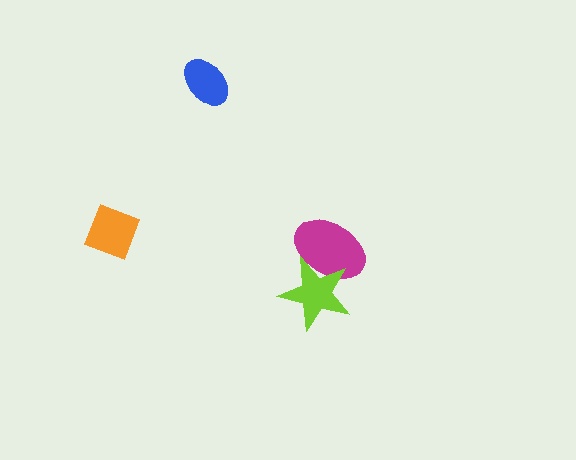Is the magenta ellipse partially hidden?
Yes, it is partially covered by another shape.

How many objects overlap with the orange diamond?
0 objects overlap with the orange diamond.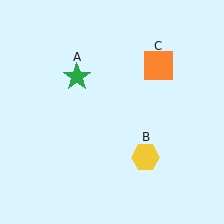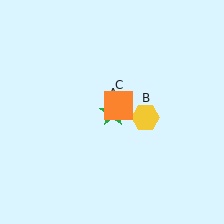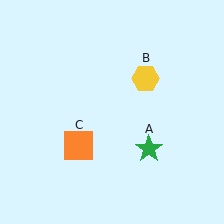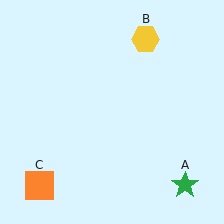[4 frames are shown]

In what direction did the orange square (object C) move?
The orange square (object C) moved down and to the left.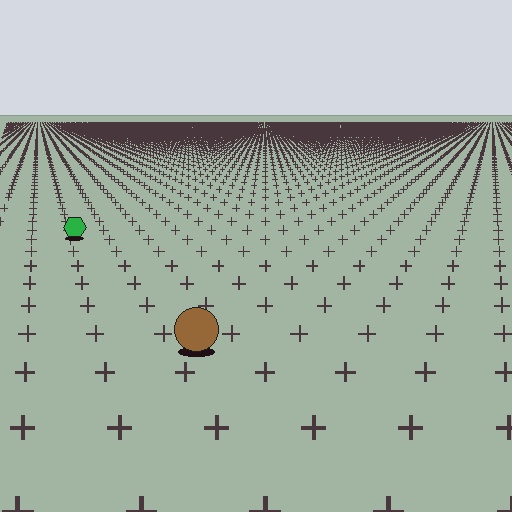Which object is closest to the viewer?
The brown circle is closest. The texture marks near it are larger and more spread out.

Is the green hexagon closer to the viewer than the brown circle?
No. The brown circle is closer — you can tell from the texture gradient: the ground texture is coarser near it.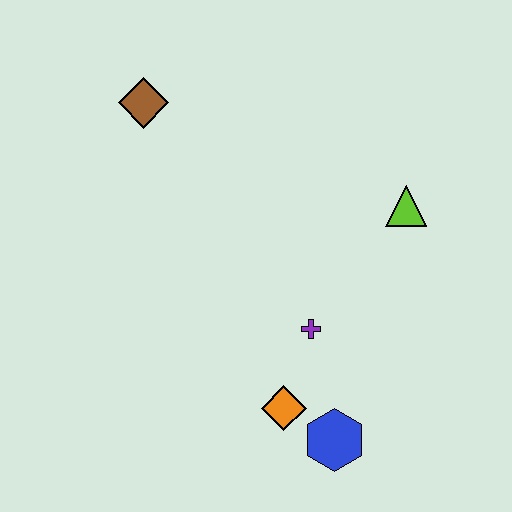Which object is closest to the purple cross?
The orange diamond is closest to the purple cross.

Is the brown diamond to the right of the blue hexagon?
No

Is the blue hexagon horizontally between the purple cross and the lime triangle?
Yes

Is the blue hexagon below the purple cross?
Yes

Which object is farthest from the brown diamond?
The blue hexagon is farthest from the brown diamond.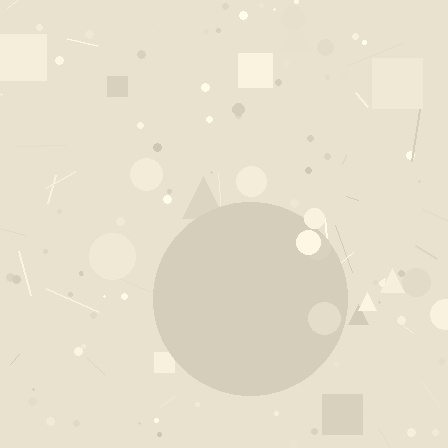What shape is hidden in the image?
A circle is hidden in the image.